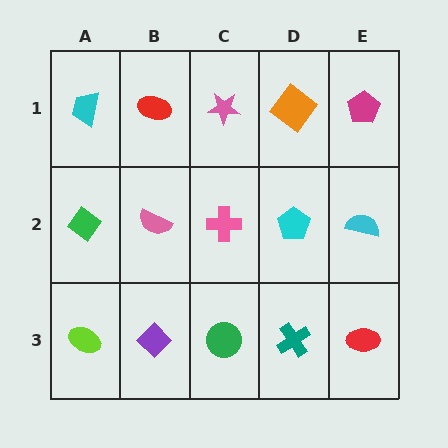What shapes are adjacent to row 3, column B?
A pink semicircle (row 2, column B), a lime ellipse (row 3, column A), a green circle (row 3, column C).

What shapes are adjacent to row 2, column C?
A pink star (row 1, column C), a green circle (row 3, column C), a pink semicircle (row 2, column B), a cyan pentagon (row 2, column D).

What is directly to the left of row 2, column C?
A pink semicircle.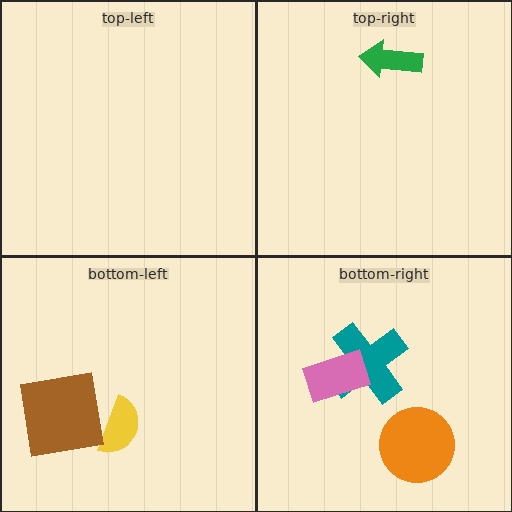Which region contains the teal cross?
The bottom-right region.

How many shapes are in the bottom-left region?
2.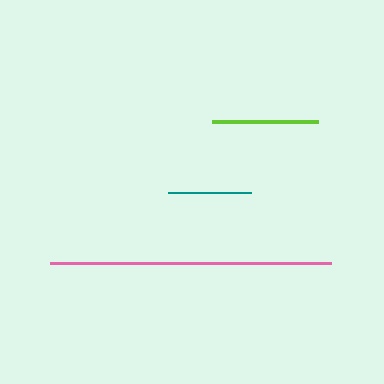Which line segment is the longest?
The pink line is the longest at approximately 281 pixels.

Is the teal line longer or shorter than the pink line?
The pink line is longer than the teal line.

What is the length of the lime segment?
The lime segment is approximately 106 pixels long.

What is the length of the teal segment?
The teal segment is approximately 83 pixels long.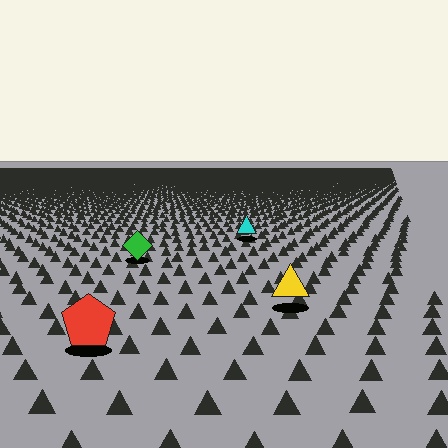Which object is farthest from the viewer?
The cyan triangle is farthest from the viewer. It appears smaller and the ground texture around it is denser.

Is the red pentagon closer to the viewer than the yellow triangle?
Yes. The red pentagon is closer — you can tell from the texture gradient: the ground texture is coarser near it.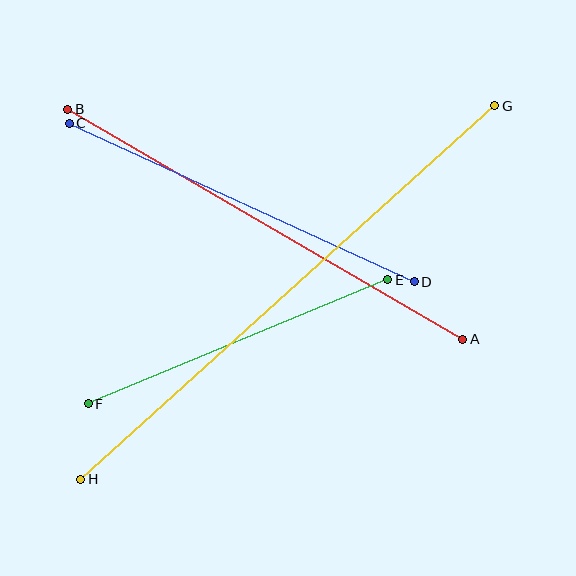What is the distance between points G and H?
The distance is approximately 558 pixels.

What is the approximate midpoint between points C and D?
The midpoint is at approximately (242, 203) pixels.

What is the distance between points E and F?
The distance is approximately 324 pixels.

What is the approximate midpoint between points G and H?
The midpoint is at approximately (288, 293) pixels.